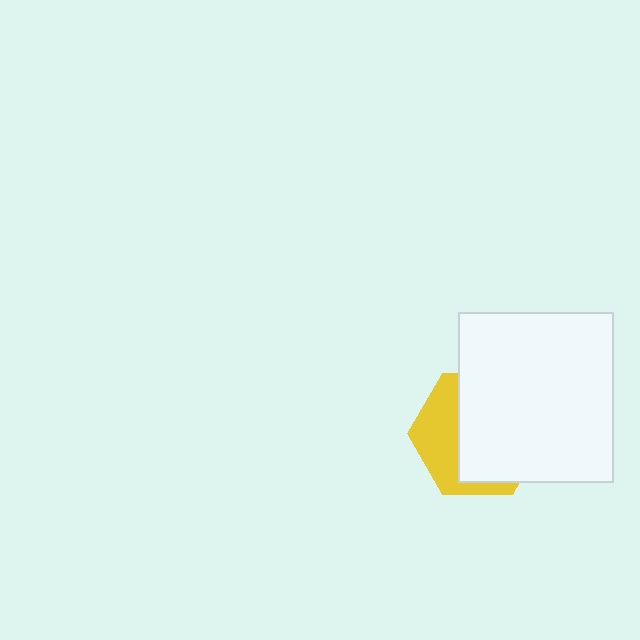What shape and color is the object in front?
The object in front is a white rectangle.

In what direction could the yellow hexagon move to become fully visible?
The yellow hexagon could move left. That would shift it out from behind the white rectangle entirely.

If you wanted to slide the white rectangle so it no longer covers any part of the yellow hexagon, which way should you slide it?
Slide it right — that is the most direct way to separate the two shapes.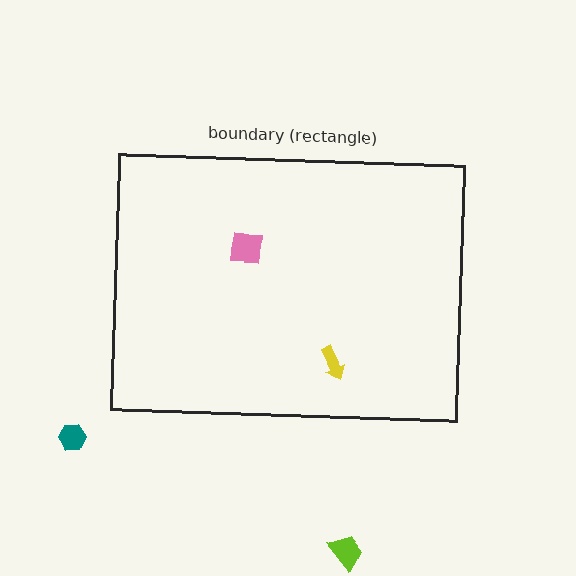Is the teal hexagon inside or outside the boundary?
Outside.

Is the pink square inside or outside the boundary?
Inside.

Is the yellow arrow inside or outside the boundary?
Inside.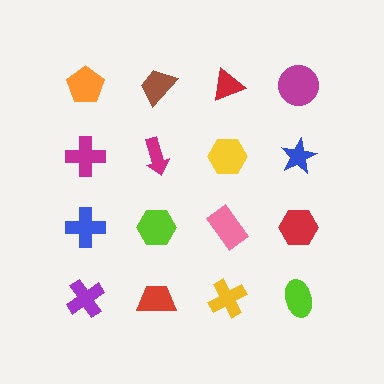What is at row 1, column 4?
A magenta circle.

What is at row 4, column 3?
A yellow cross.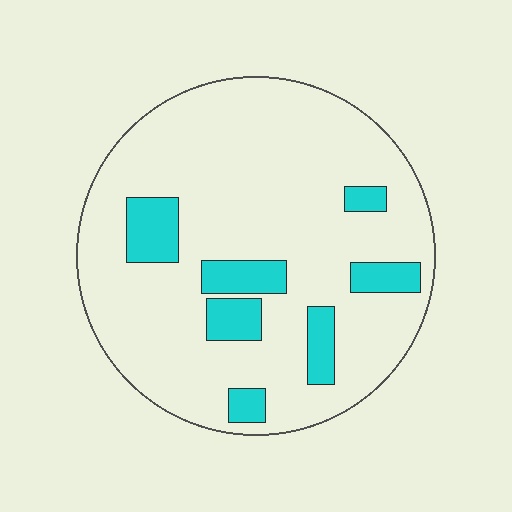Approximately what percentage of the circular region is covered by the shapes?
Approximately 15%.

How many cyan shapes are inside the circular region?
7.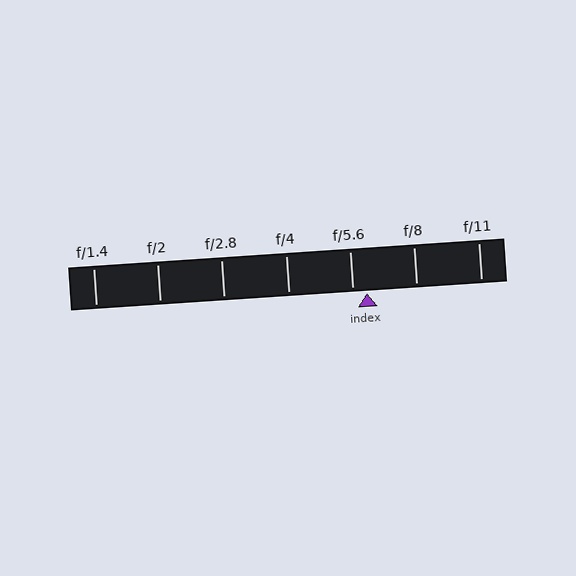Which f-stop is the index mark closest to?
The index mark is closest to f/5.6.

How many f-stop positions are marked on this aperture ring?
There are 7 f-stop positions marked.